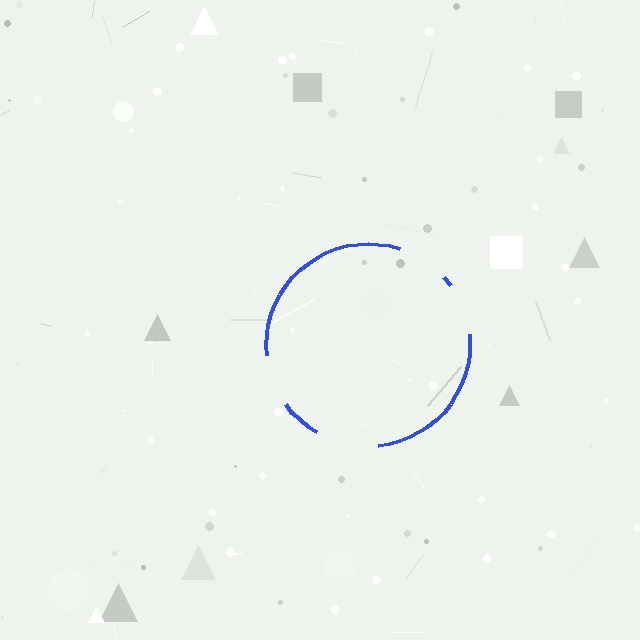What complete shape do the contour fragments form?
The contour fragments form a circle.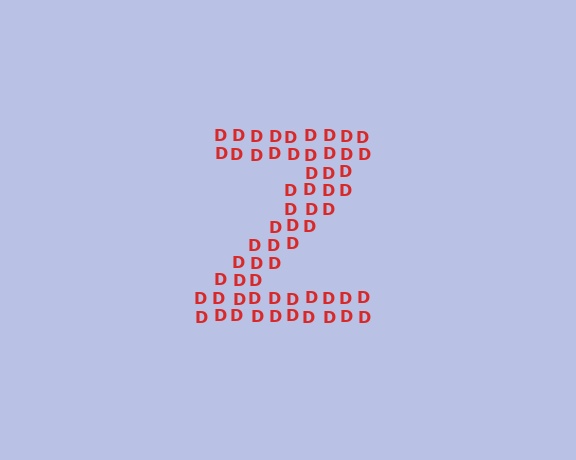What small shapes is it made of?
It is made of small letter D's.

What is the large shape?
The large shape is the letter Z.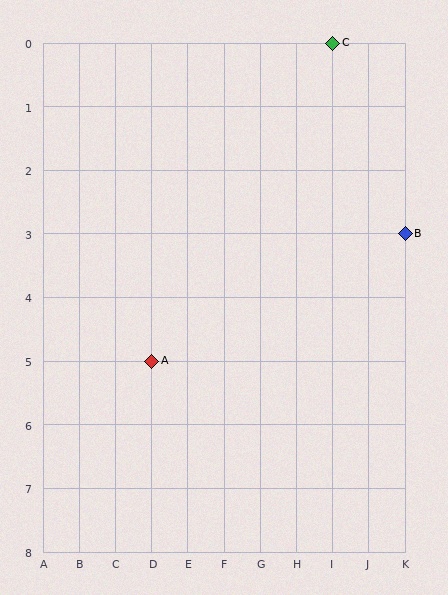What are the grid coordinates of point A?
Point A is at grid coordinates (D, 5).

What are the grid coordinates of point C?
Point C is at grid coordinates (I, 0).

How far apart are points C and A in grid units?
Points C and A are 5 columns and 5 rows apart (about 7.1 grid units diagonally).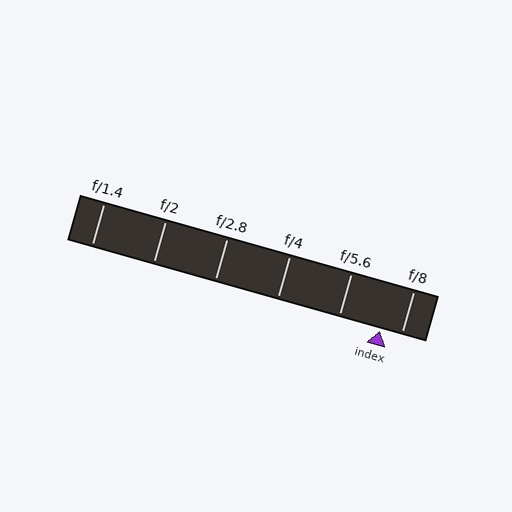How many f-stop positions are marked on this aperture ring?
There are 6 f-stop positions marked.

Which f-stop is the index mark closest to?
The index mark is closest to f/8.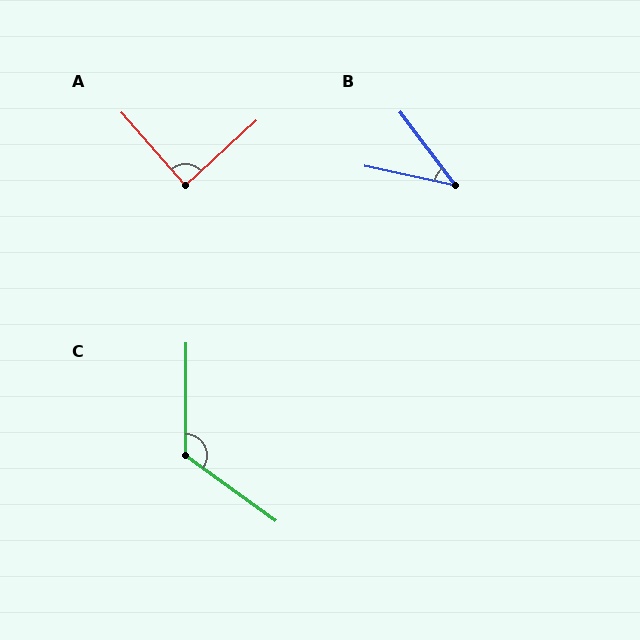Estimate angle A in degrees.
Approximately 89 degrees.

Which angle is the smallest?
B, at approximately 41 degrees.